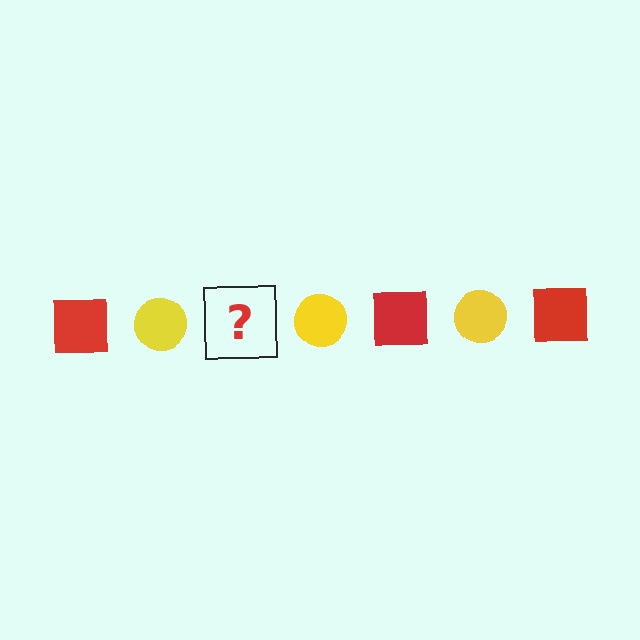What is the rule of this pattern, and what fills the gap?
The rule is that the pattern alternates between red square and yellow circle. The gap should be filled with a red square.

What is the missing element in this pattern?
The missing element is a red square.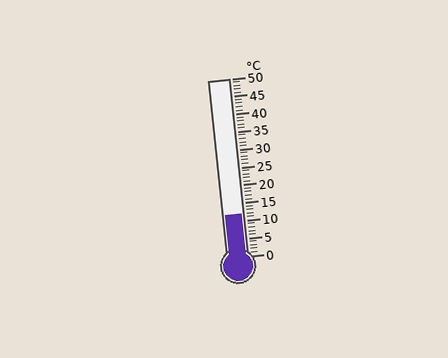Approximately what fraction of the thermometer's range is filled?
The thermometer is filled to approximately 25% of its range.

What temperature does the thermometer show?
The thermometer shows approximately 12°C.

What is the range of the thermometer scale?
The thermometer scale ranges from 0°C to 50°C.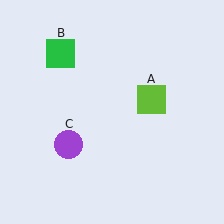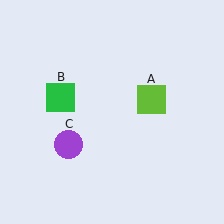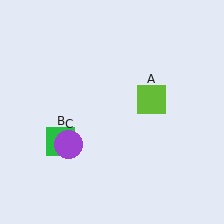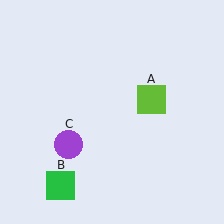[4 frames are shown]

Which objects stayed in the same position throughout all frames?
Lime square (object A) and purple circle (object C) remained stationary.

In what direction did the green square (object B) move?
The green square (object B) moved down.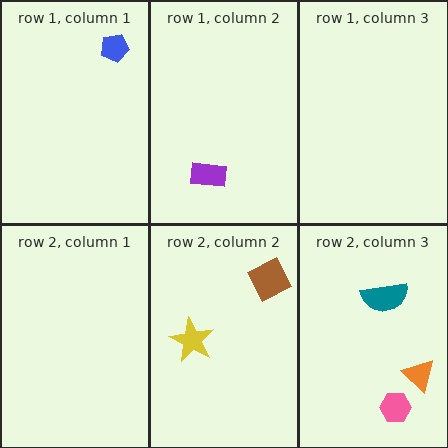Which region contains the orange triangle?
The row 2, column 3 region.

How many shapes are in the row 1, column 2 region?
1.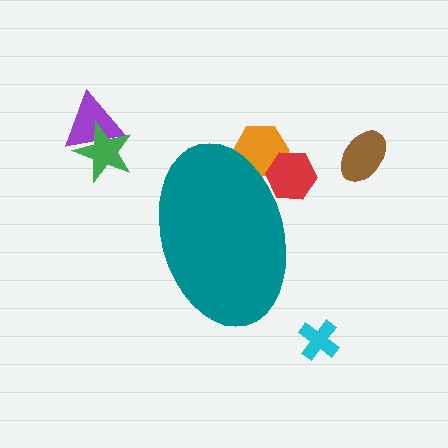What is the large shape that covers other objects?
A teal ellipse.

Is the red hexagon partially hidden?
Yes, the red hexagon is partially hidden behind the teal ellipse.